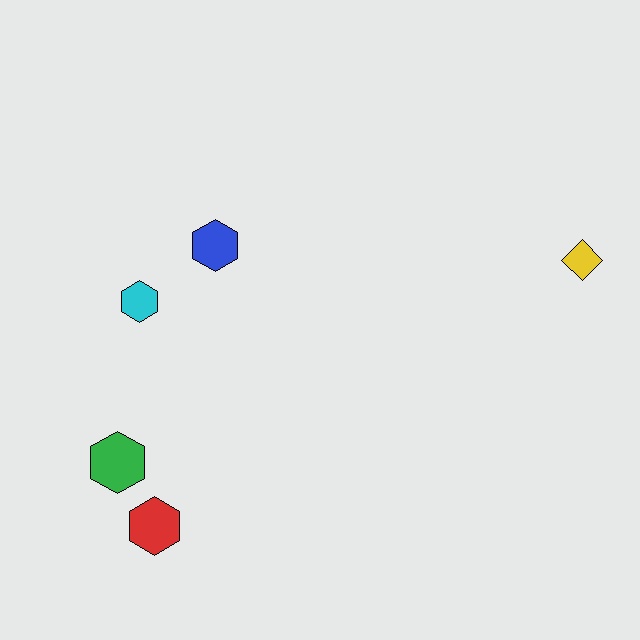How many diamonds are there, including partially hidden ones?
There is 1 diamond.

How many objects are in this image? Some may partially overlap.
There are 5 objects.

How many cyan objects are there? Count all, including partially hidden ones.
There is 1 cyan object.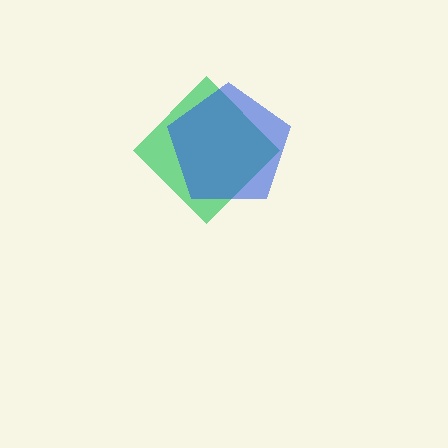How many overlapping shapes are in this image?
There are 2 overlapping shapes in the image.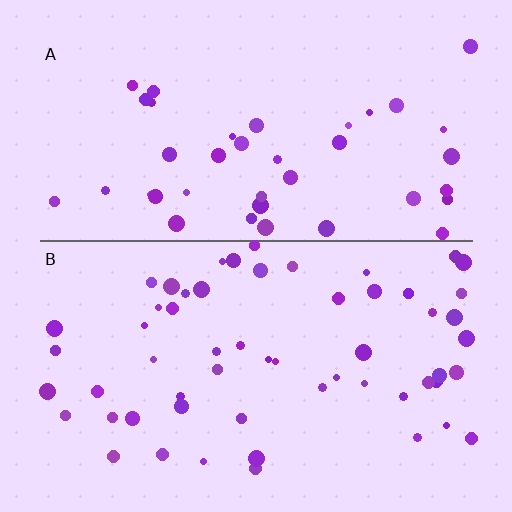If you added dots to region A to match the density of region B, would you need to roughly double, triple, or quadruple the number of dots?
Approximately double.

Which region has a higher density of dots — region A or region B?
B (the bottom).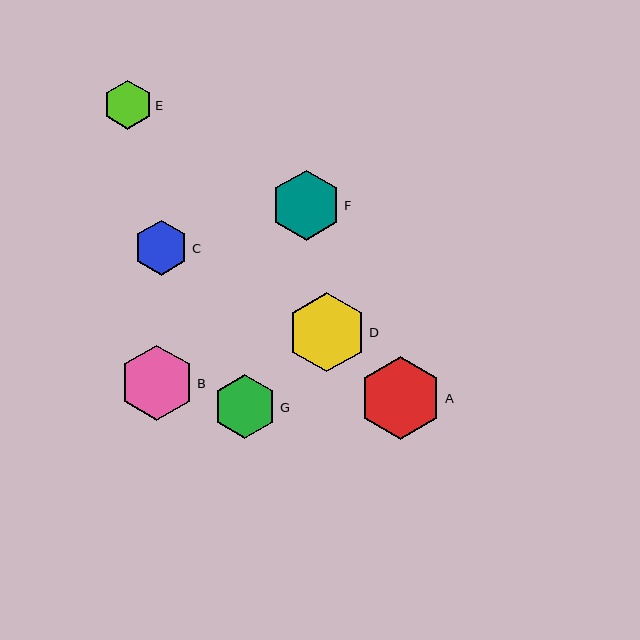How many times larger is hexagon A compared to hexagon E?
Hexagon A is approximately 1.7 times the size of hexagon E.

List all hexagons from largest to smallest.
From largest to smallest: A, D, B, F, G, C, E.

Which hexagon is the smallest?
Hexagon E is the smallest with a size of approximately 49 pixels.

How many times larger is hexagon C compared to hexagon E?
Hexagon C is approximately 1.1 times the size of hexagon E.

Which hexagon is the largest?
Hexagon A is the largest with a size of approximately 83 pixels.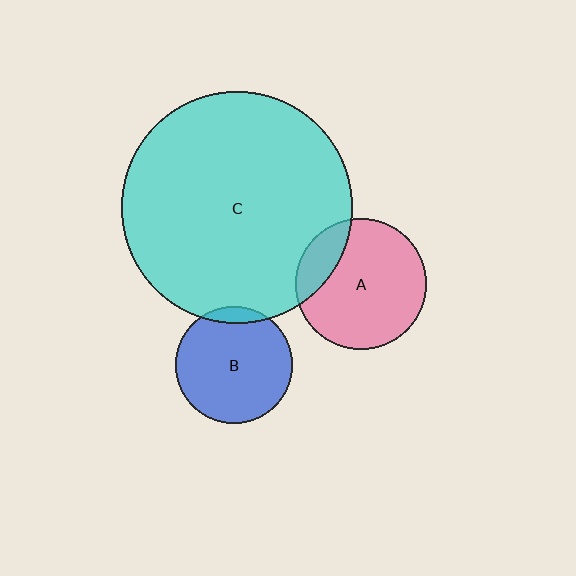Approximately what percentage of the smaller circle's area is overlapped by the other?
Approximately 20%.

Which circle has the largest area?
Circle C (cyan).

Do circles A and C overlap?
Yes.